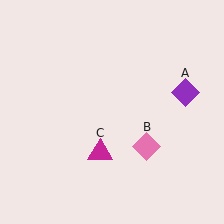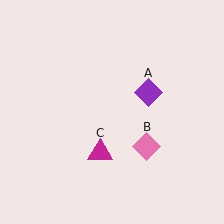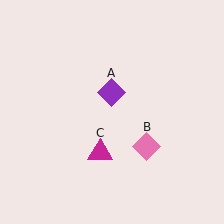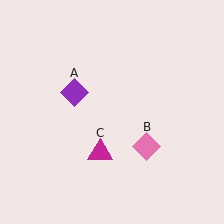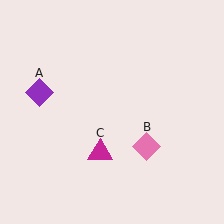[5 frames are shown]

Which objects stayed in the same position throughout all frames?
Pink diamond (object B) and magenta triangle (object C) remained stationary.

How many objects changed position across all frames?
1 object changed position: purple diamond (object A).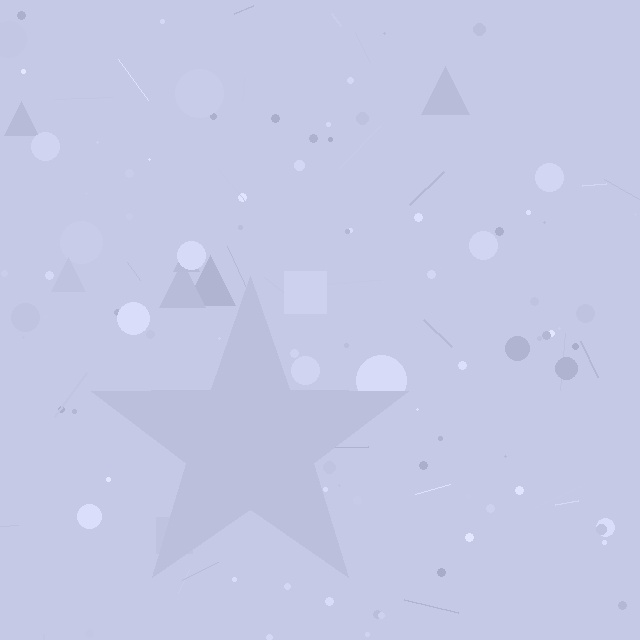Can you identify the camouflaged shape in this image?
The camouflaged shape is a star.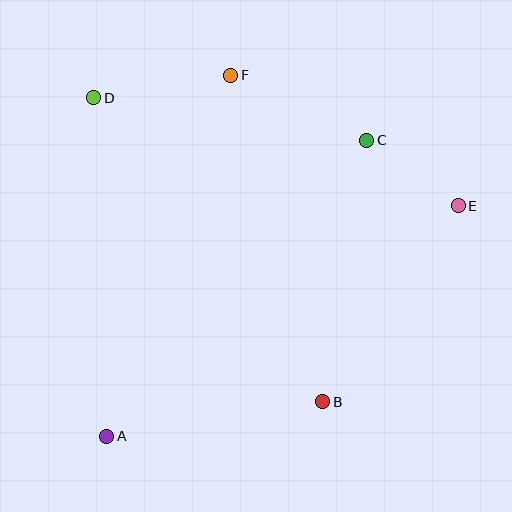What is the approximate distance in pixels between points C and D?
The distance between C and D is approximately 277 pixels.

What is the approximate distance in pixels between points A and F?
The distance between A and F is approximately 381 pixels.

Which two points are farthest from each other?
Points A and E are farthest from each other.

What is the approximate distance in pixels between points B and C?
The distance between B and C is approximately 265 pixels.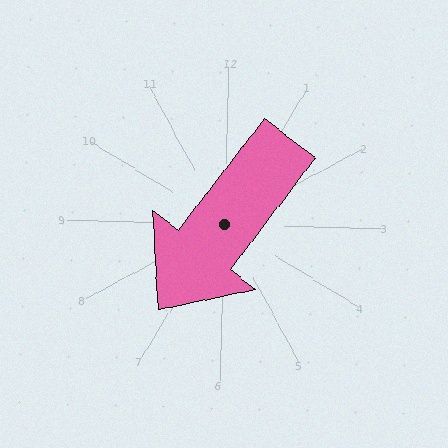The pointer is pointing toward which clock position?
Roughly 7 o'clock.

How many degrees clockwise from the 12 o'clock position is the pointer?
Approximately 216 degrees.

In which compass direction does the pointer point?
Southwest.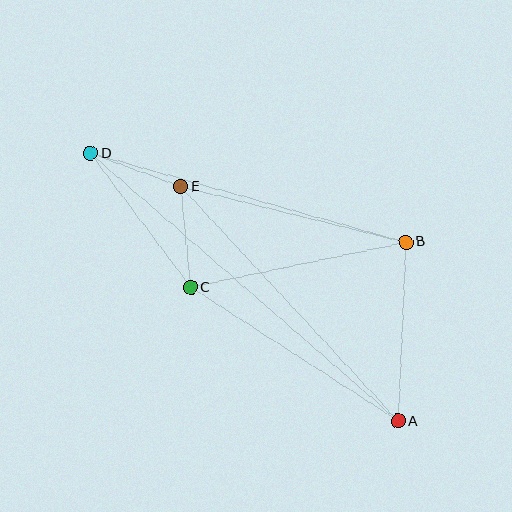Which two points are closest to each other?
Points D and E are closest to each other.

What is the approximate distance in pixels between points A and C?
The distance between A and C is approximately 247 pixels.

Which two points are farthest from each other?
Points A and D are farthest from each other.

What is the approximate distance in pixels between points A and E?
The distance between A and E is approximately 320 pixels.